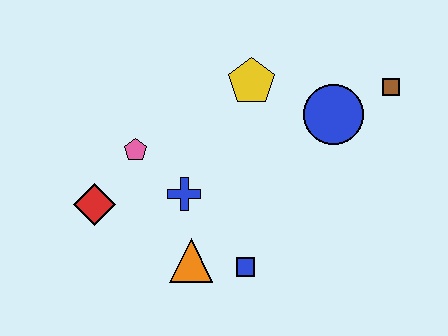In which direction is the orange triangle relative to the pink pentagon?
The orange triangle is below the pink pentagon.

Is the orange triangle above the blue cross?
No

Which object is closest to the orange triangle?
The blue square is closest to the orange triangle.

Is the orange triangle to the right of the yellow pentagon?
No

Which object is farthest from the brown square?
The red diamond is farthest from the brown square.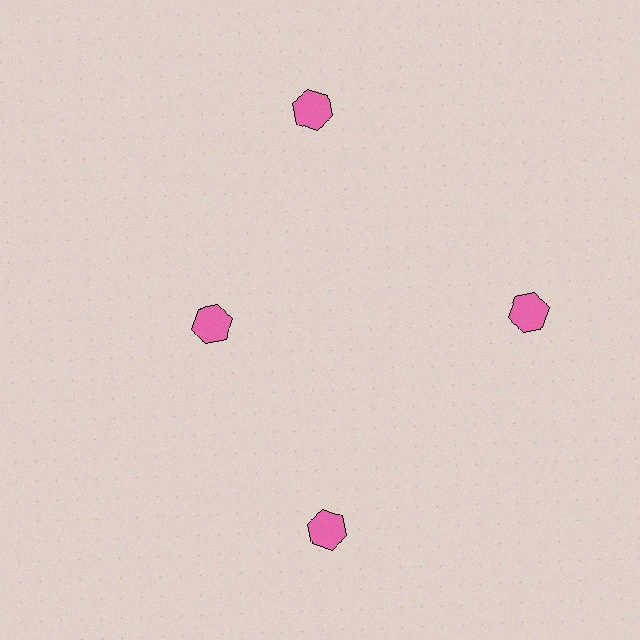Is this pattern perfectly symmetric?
No. The 4 pink hexagons are arranged in a ring, but one element near the 9 o'clock position is pulled inward toward the center, breaking the 4-fold rotational symmetry.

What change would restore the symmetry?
The symmetry would be restored by moving it outward, back onto the ring so that all 4 hexagons sit at equal angles and equal distance from the center.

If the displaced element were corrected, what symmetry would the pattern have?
It would have 4-fold rotational symmetry — the pattern would map onto itself every 90 degrees.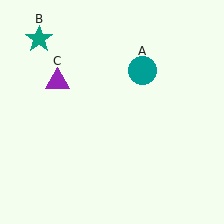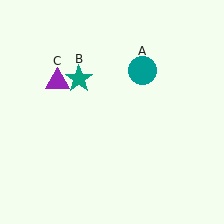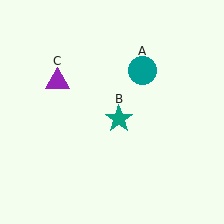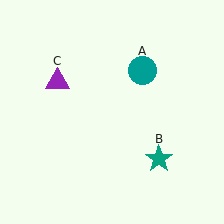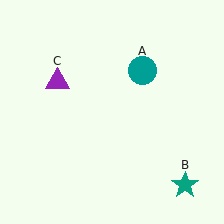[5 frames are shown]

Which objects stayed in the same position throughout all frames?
Teal circle (object A) and purple triangle (object C) remained stationary.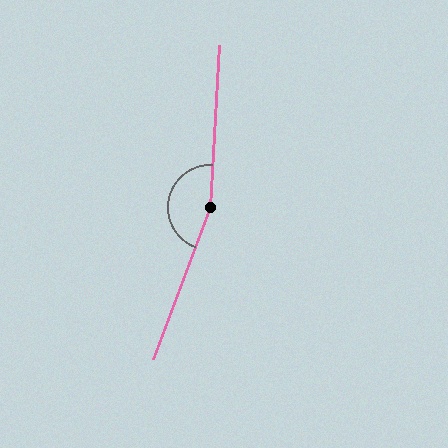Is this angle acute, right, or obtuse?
It is obtuse.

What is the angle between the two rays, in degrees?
Approximately 163 degrees.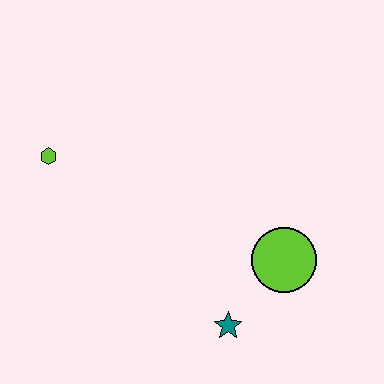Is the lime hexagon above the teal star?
Yes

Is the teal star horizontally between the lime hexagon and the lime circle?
Yes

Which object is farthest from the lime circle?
The lime hexagon is farthest from the lime circle.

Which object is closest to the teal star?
The lime circle is closest to the teal star.